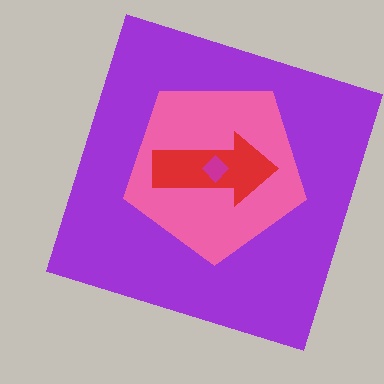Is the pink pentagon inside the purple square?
Yes.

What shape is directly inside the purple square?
The pink pentagon.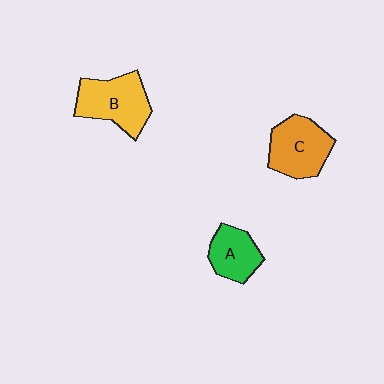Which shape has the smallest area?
Shape A (green).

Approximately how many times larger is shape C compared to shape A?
Approximately 1.4 times.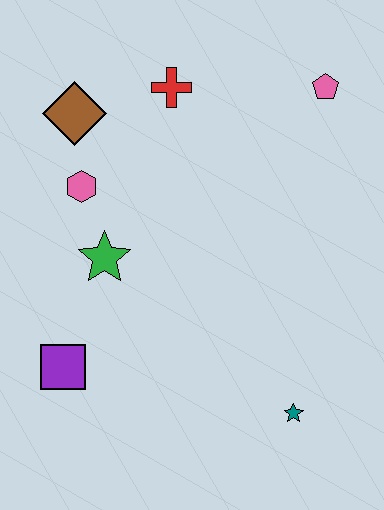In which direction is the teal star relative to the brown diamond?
The teal star is below the brown diamond.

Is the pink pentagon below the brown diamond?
No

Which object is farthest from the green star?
The pink pentagon is farthest from the green star.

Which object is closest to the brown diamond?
The pink hexagon is closest to the brown diamond.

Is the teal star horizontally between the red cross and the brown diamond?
No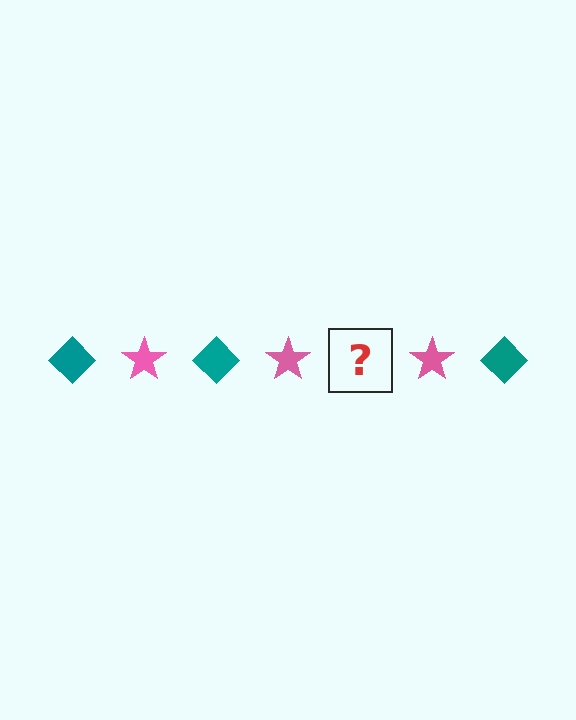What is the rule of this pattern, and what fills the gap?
The rule is that the pattern alternates between teal diamond and pink star. The gap should be filled with a teal diamond.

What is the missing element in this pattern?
The missing element is a teal diamond.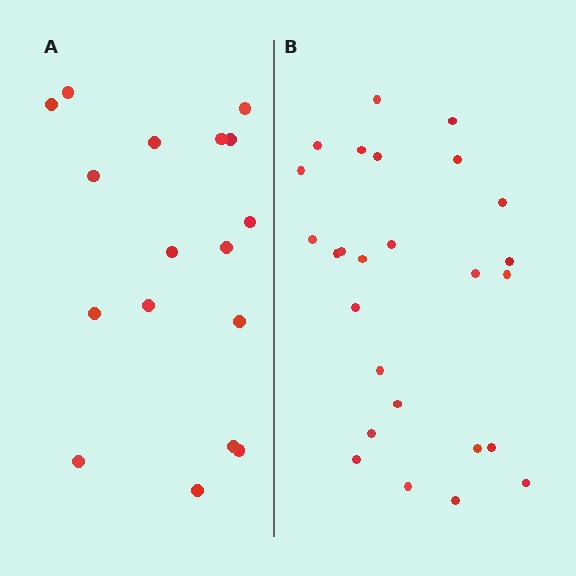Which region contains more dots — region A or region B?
Region B (the right region) has more dots.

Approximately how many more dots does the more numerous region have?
Region B has roughly 8 or so more dots than region A.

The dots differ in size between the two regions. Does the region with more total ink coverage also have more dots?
No. Region A has more total ink coverage because its dots are larger, but region B actually contains more individual dots. Total area can be misleading — the number of items is what matters here.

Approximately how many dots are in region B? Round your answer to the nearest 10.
About 30 dots. (The exact count is 26, which rounds to 30.)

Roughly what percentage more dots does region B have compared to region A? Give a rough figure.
About 55% more.